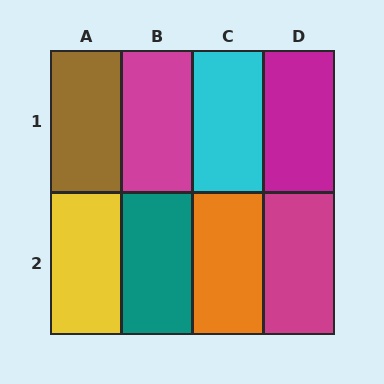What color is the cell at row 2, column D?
Magenta.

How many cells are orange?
1 cell is orange.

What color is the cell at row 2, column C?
Orange.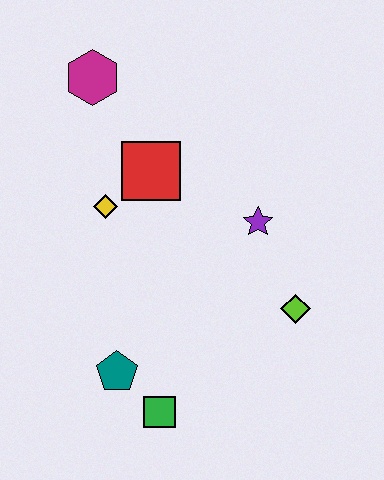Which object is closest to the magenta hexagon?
The red square is closest to the magenta hexagon.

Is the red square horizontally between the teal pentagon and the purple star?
Yes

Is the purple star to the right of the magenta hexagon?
Yes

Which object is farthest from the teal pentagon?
The magenta hexagon is farthest from the teal pentagon.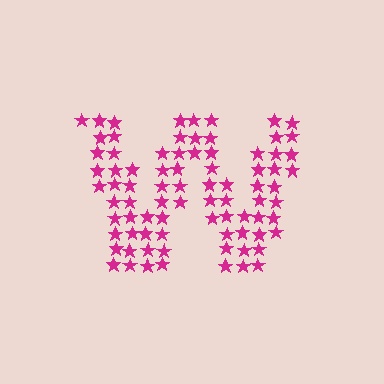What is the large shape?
The large shape is the letter W.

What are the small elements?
The small elements are stars.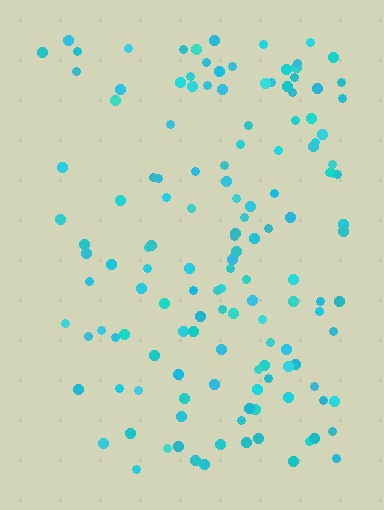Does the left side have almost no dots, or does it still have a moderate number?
Still a moderate number, just noticeably fewer than the right.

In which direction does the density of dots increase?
From left to right, with the right side densest.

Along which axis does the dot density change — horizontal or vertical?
Horizontal.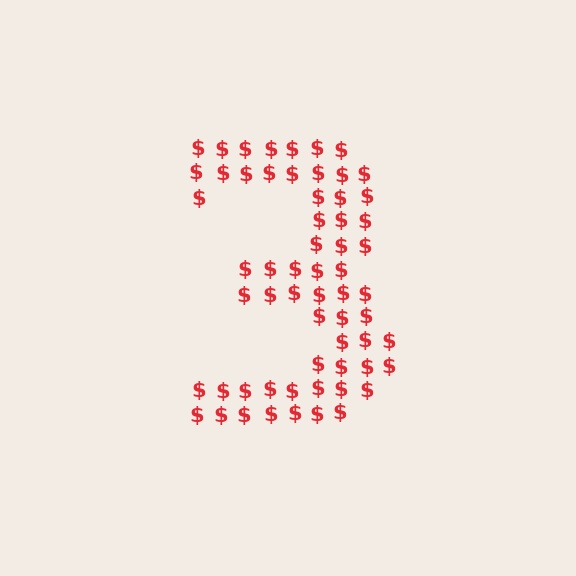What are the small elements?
The small elements are dollar signs.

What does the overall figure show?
The overall figure shows the digit 3.